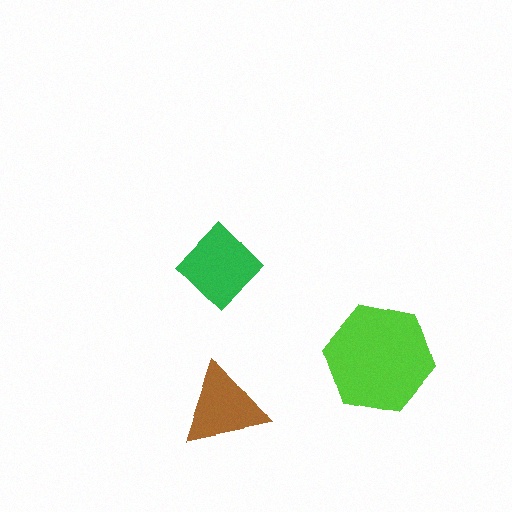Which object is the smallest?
The brown triangle.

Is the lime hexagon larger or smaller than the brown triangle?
Larger.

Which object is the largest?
The lime hexagon.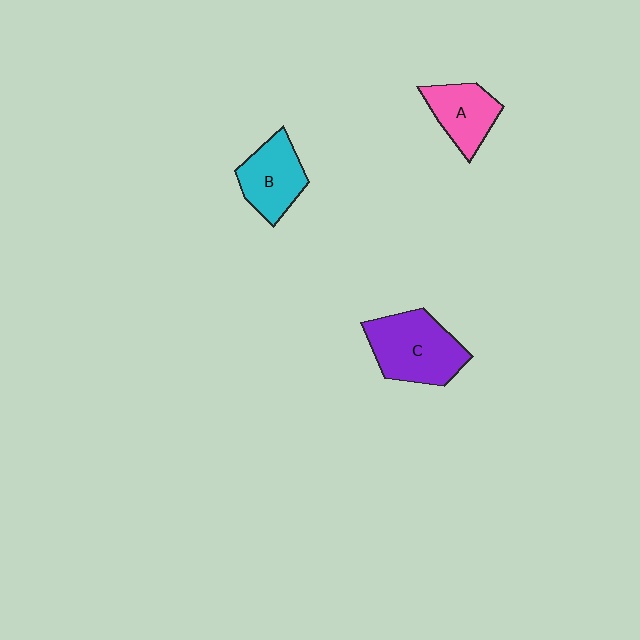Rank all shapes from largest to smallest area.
From largest to smallest: C (purple), B (cyan), A (pink).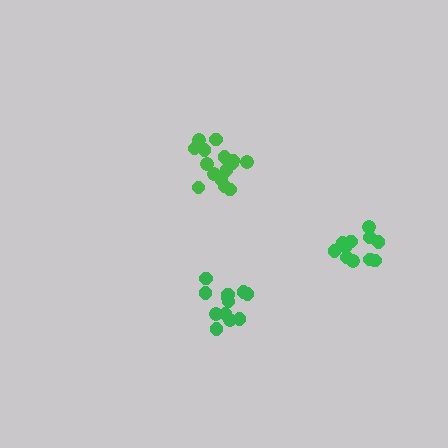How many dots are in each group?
Group 1: 15 dots, Group 2: 12 dots, Group 3: 13 dots (40 total).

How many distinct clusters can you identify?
There are 3 distinct clusters.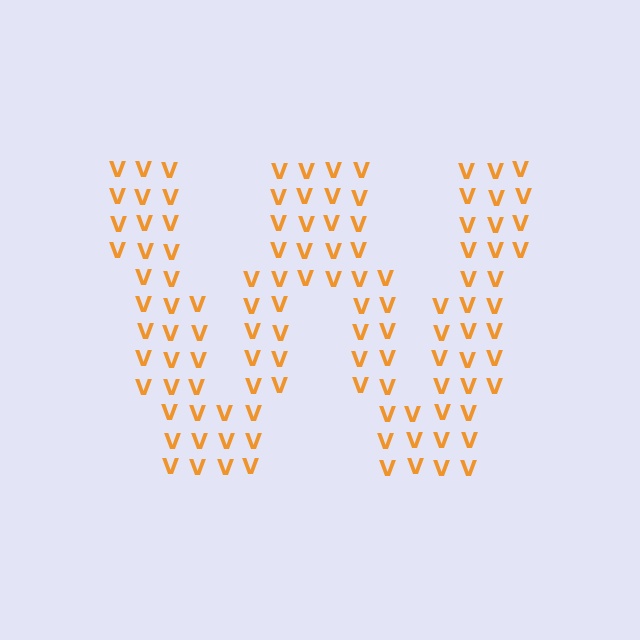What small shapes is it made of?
It is made of small letter V's.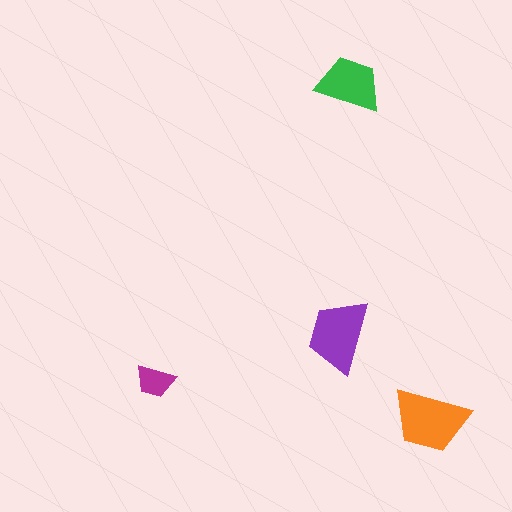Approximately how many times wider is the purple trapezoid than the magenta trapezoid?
About 2 times wider.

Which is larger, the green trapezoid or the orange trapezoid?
The orange one.